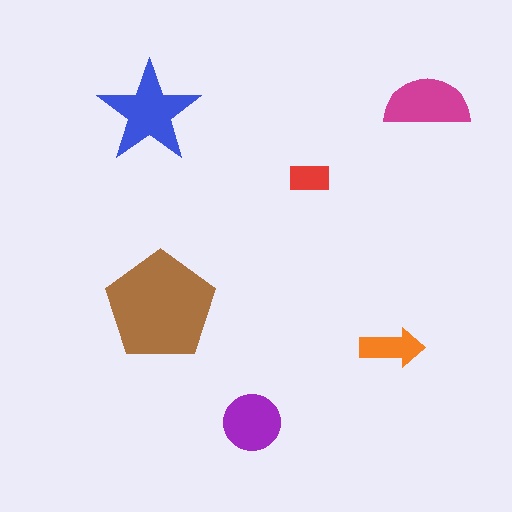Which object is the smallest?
The red rectangle.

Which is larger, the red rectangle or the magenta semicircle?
The magenta semicircle.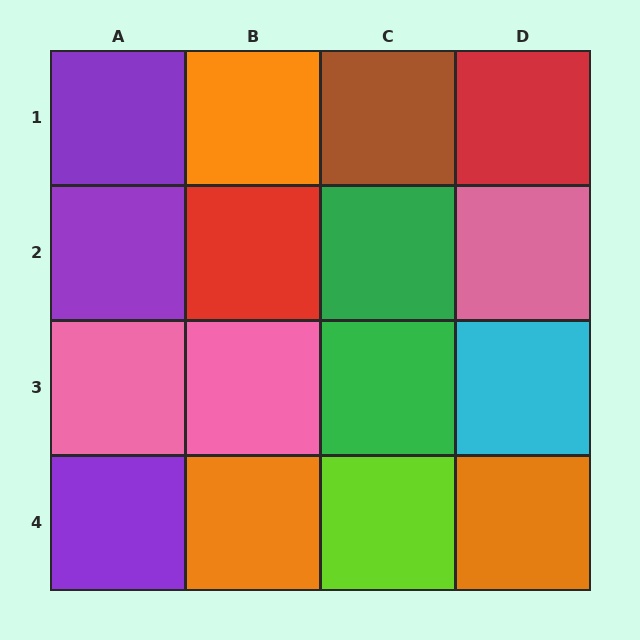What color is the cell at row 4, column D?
Orange.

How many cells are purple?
3 cells are purple.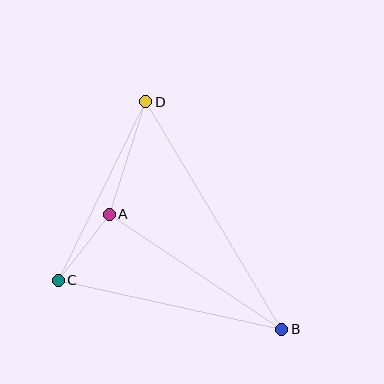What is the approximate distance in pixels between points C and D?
The distance between C and D is approximately 199 pixels.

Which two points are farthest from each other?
Points B and D are farthest from each other.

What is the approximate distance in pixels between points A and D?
The distance between A and D is approximately 118 pixels.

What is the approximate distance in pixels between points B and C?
The distance between B and C is approximately 229 pixels.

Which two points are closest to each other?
Points A and C are closest to each other.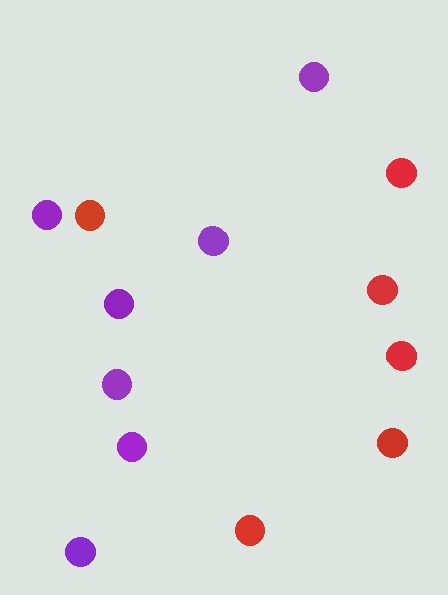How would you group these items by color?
There are 2 groups: one group of red circles (6) and one group of purple circles (7).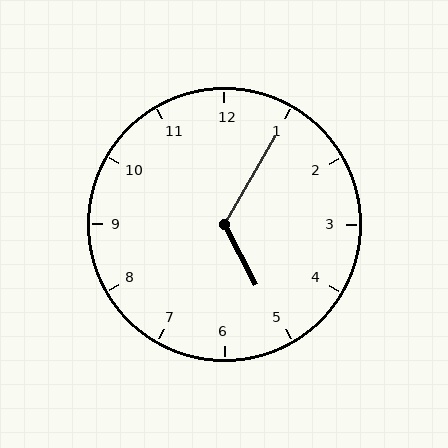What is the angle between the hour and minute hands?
Approximately 122 degrees.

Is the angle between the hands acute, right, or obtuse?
It is obtuse.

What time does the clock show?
5:05.